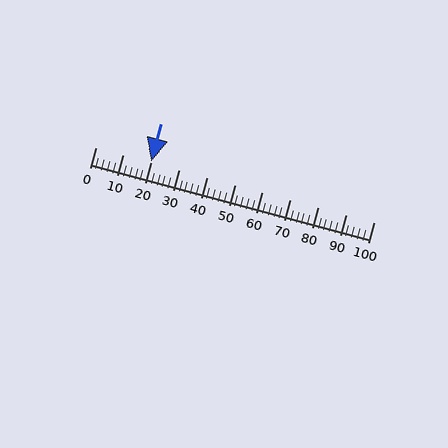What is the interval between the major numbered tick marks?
The major tick marks are spaced 10 units apart.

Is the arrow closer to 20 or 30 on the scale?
The arrow is closer to 20.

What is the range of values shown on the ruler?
The ruler shows values from 0 to 100.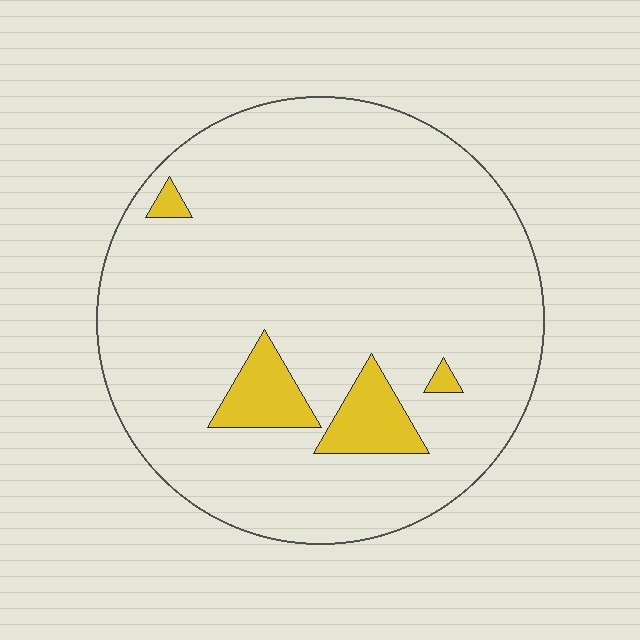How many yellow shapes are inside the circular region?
4.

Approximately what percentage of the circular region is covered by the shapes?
Approximately 10%.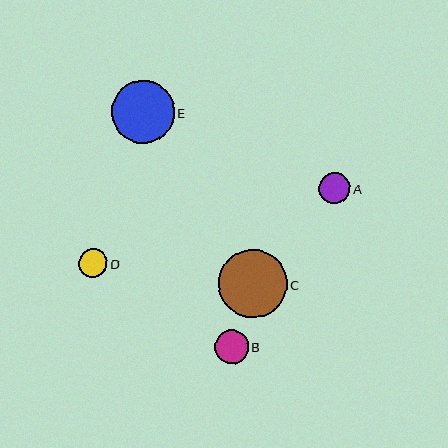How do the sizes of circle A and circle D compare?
Circle A and circle D are approximately the same size.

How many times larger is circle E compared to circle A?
Circle E is approximately 2.0 times the size of circle A.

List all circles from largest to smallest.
From largest to smallest: C, E, B, A, D.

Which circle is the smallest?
Circle D is the smallest with a size of approximately 28 pixels.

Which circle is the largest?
Circle C is the largest with a size of approximately 68 pixels.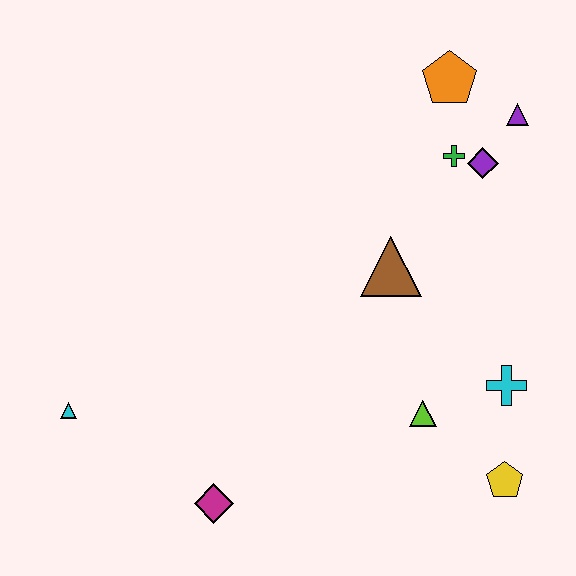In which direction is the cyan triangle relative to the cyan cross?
The cyan triangle is to the left of the cyan cross.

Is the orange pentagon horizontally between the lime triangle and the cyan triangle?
No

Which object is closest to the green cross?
The purple diamond is closest to the green cross.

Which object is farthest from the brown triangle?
The cyan triangle is farthest from the brown triangle.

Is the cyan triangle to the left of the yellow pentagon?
Yes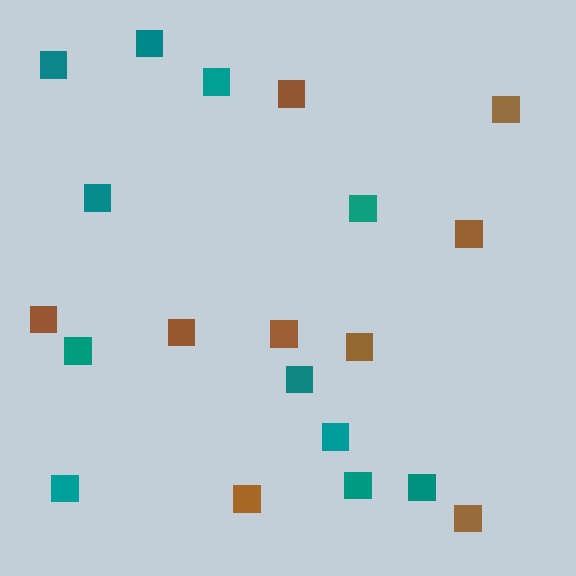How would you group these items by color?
There are 2 groups: one group of brown squares (9) and one group of teal squares (11).